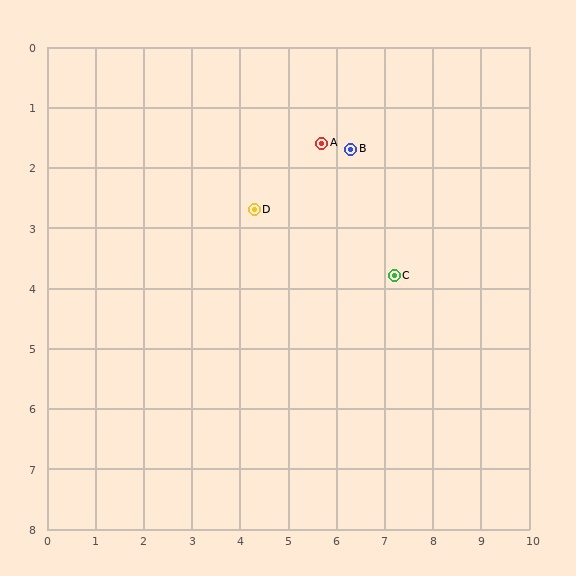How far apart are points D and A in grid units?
Points D and A are about 1.8 grid units apart.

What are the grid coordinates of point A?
Point A is at approximately (5.7, 1.6).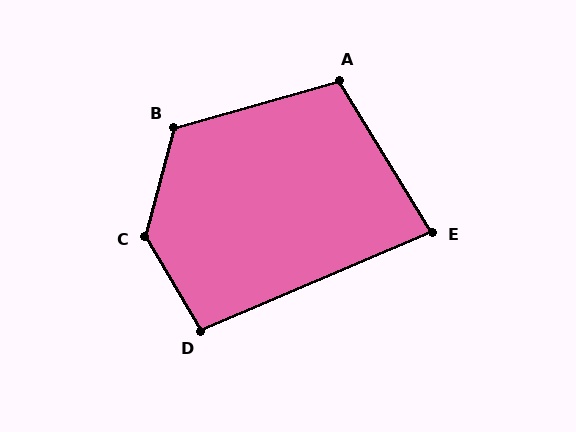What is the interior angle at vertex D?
Approximately 97 degrees (obtuse).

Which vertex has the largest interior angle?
C, at approximately 135 degrees.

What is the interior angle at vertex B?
Approximately 121 degrees (obtuse).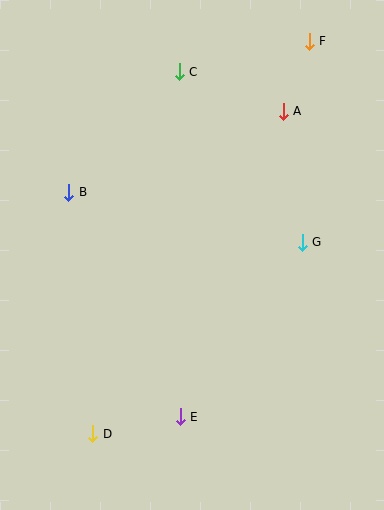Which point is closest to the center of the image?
Point G at (302, 242) is closest to the center.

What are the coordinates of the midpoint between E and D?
The midpoint between E and D is at (136, 425).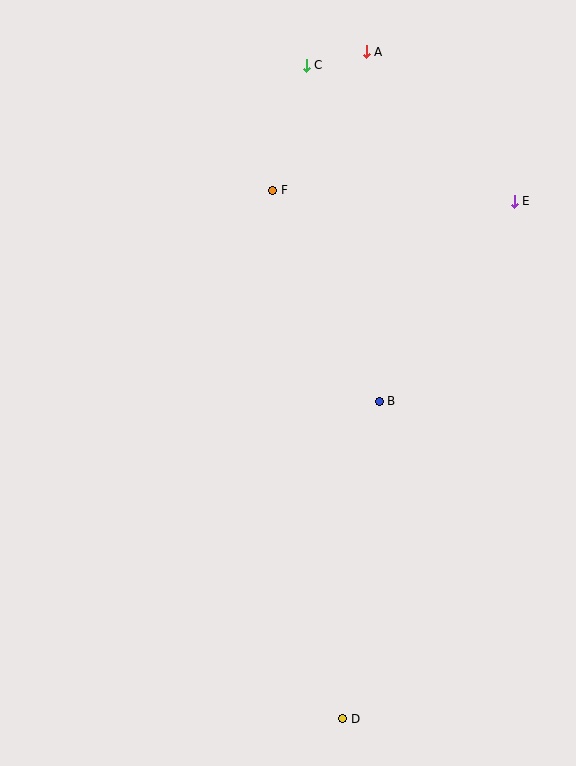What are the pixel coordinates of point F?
Point F is at (273, 190).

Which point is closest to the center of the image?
Point B at (379, 401) is closest to the center.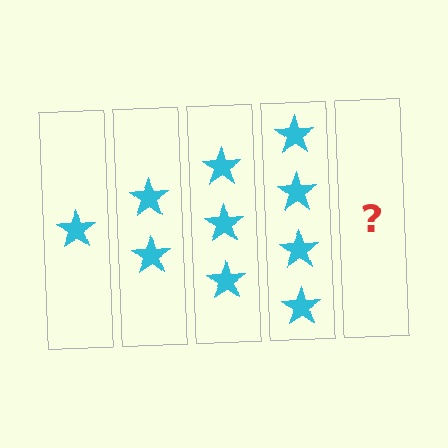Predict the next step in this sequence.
The next step is 5 stars.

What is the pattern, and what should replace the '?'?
The pattern is that each step adds one more star. The '?' should be 5 stars.